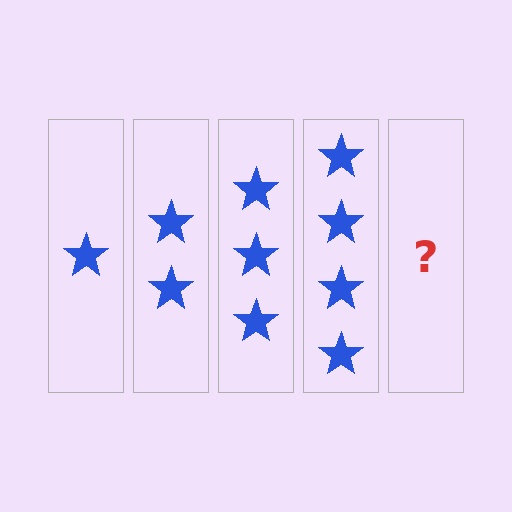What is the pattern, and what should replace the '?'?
The pattern is that each step adds one more star. The '?' should be 5 stars.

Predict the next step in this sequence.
The next step is 5 stars.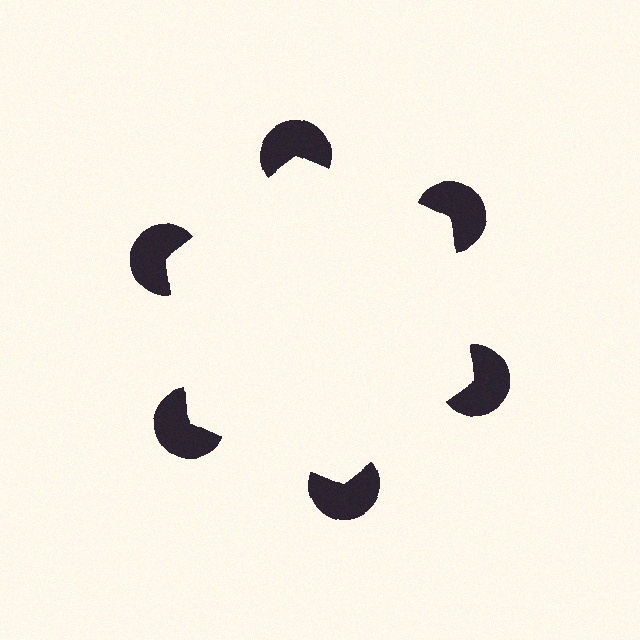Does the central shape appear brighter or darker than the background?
It typically appears slightly brighter than the background, even though no actual brightness change is drawn.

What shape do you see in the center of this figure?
An illusory hexagon — its edges are inferred from the aligned wedge cuts in the pac-man discs, not physically drawn.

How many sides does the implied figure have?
6 sides.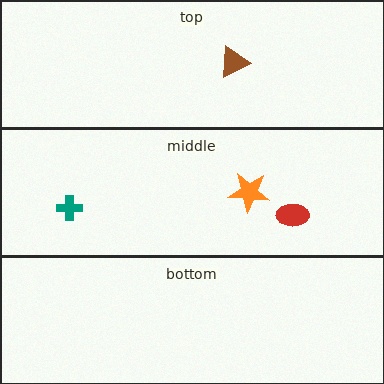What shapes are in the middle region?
The orange star, the teal cross, the red ellipse.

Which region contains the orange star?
The middle region.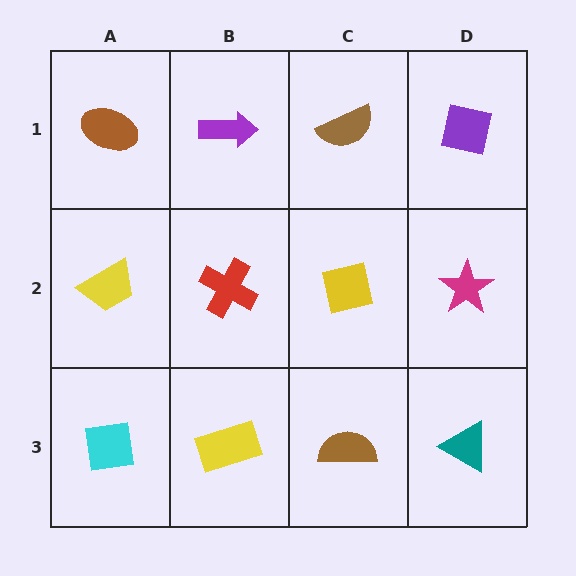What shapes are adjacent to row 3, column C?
A yellow square (row 2, column C), a yellow rectangle (row 3, column B), a teal triangle (row 3, column D).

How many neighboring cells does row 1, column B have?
3.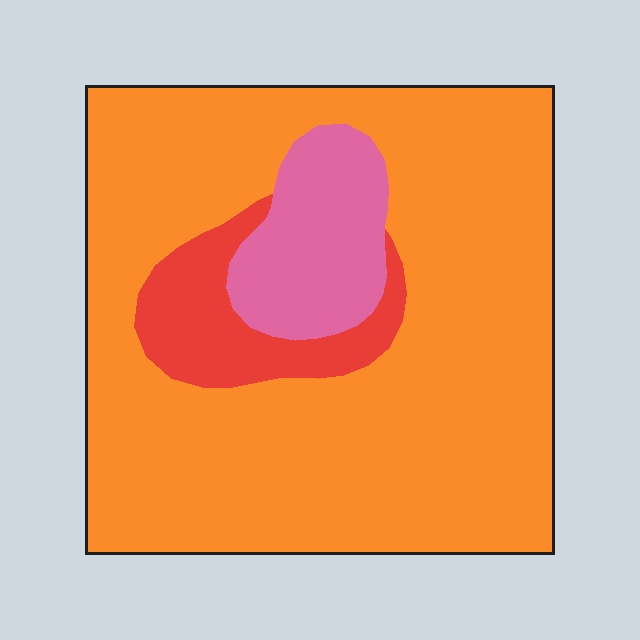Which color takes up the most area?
Orange, at roughly 80%.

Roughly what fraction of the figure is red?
Red covers roughly 10% of the figure.